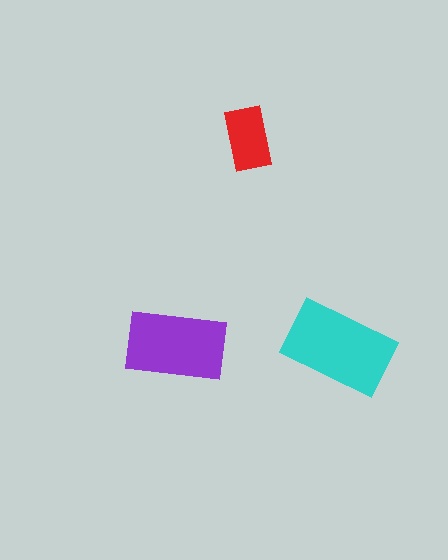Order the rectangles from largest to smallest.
the cyan one, the purple one, the red one.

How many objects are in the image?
There are 3 objects in the image.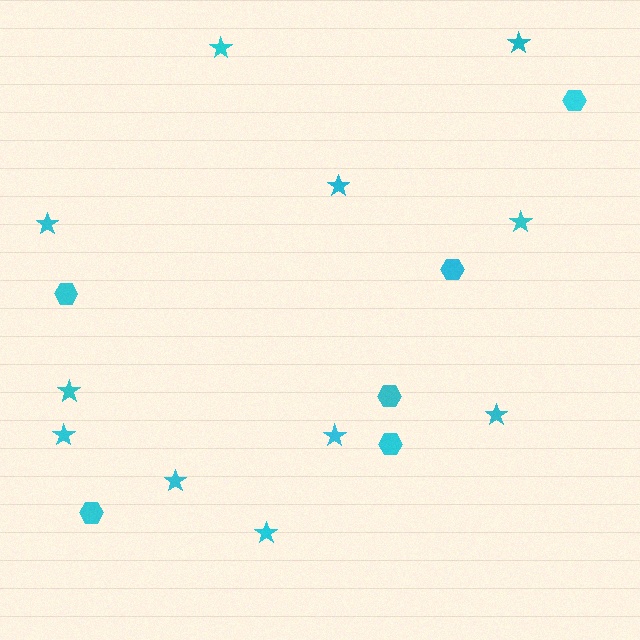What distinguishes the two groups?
There are 2 groups: one group of hexagons (6) and one group of stars (11).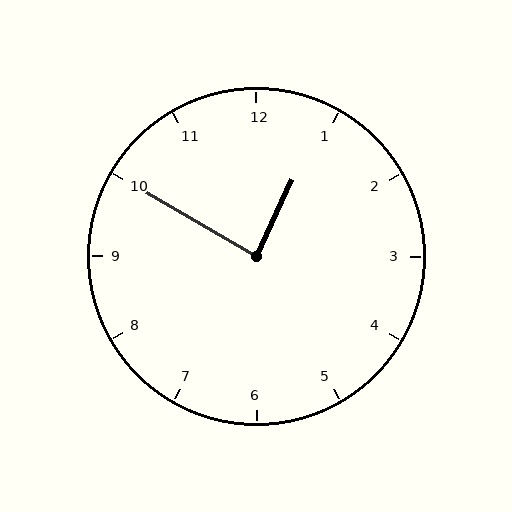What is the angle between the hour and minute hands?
Approximately 85 degrees.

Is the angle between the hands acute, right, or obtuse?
It is right.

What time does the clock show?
12:50.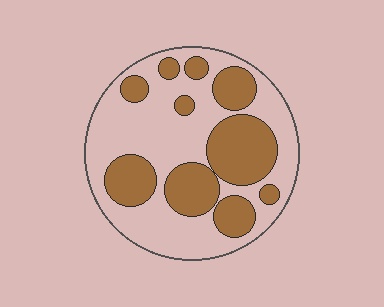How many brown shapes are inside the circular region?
10.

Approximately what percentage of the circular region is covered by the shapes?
Approximately 40%.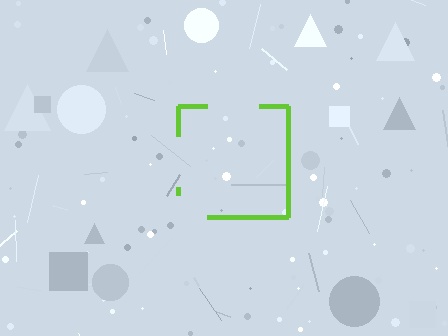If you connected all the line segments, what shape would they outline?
They would outline a square.